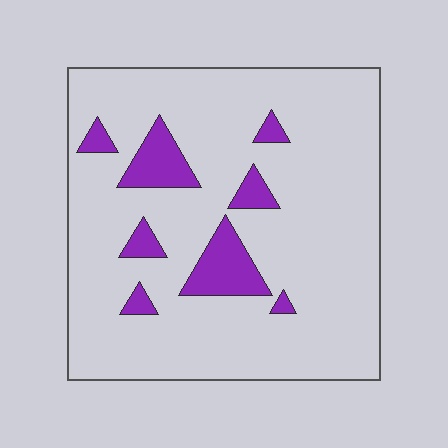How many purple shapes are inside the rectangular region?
8.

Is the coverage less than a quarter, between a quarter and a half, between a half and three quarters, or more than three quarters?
Less than a quarter.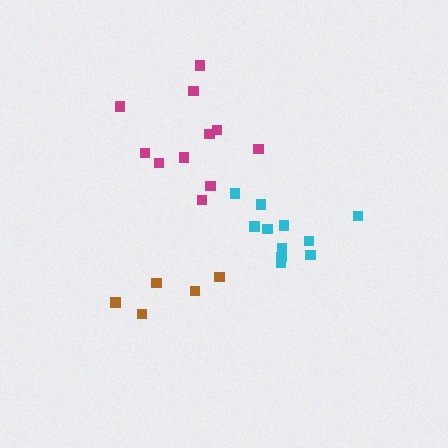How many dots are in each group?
Group 1: 11 dots, Group 2: 11 dots, Group 3: 5 dots (27 total).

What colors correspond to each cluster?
The clusters are colored: cyan, magenta, brown.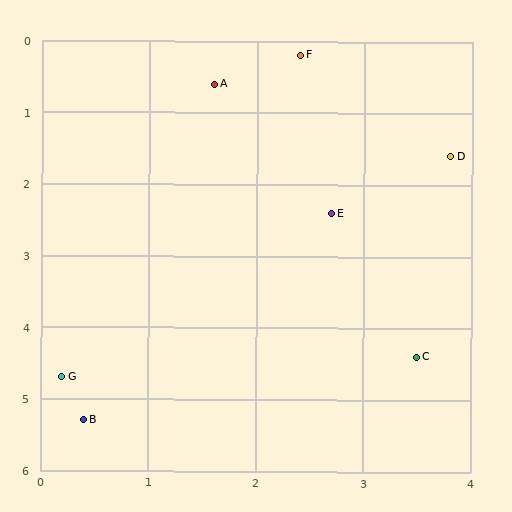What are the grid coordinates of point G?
Point G is at approximately (0.2, 4.7).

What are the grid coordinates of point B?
Point B is at approximately (0.4, 5.3).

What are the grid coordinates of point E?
Point E is at approximately (2.7, 2.4).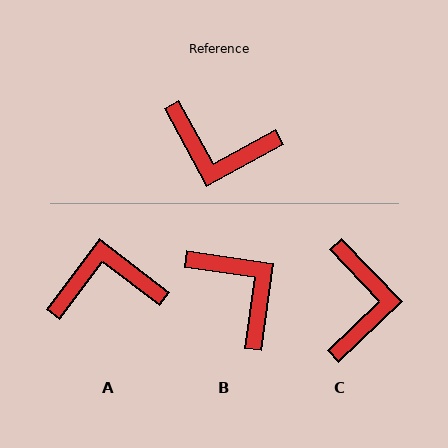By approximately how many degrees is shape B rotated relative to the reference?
Approximately 143 degrees counter-clockwise.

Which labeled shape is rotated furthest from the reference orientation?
A, about 156 degrees away.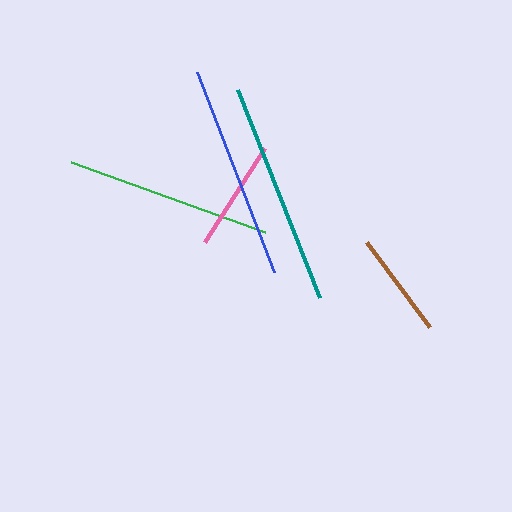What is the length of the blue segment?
The blue segment is approximately 214 pixels long.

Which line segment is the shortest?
The brown line is the shortest at approximately 107 pixels.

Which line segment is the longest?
The teal line is the longest at approximately 223 pixels.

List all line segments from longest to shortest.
From longest to shortest: teal, blue, green, pink, brown.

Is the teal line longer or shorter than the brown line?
The teal line is longer than the brown line.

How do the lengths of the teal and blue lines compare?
The teal and blue lines are approximately the same length.